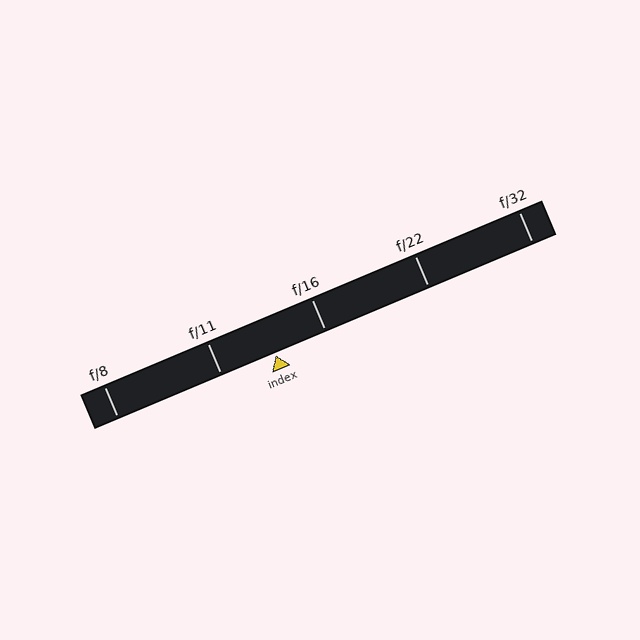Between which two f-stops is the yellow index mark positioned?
The index mark is between f/11 and f/16.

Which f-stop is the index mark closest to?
The index mark is closest to f/16.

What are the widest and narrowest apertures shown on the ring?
The widest aperture shown is f/8 and the narrowest is f/32.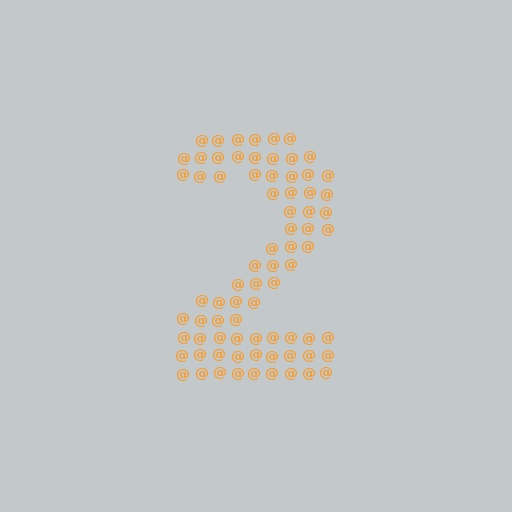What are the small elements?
The small elements are at signs.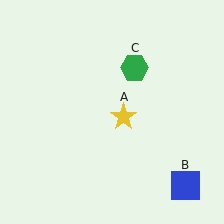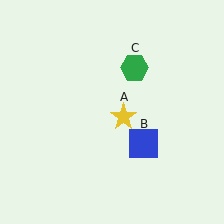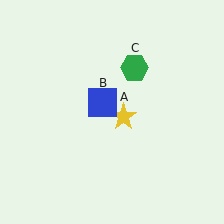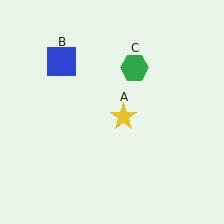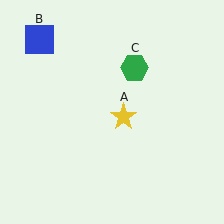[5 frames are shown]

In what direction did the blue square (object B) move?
The blue square (object B) moved up and to the left.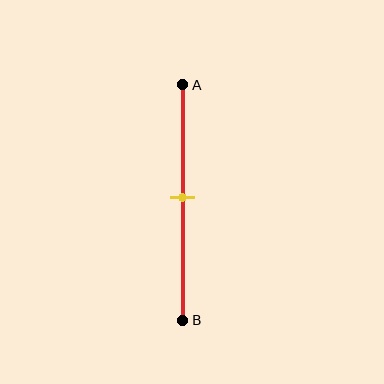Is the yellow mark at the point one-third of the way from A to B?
No, the mark is at about 50% from A, not at the 33% one-third point.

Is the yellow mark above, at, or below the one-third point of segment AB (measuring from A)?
The yellow mark is below the one-third point of segment AB.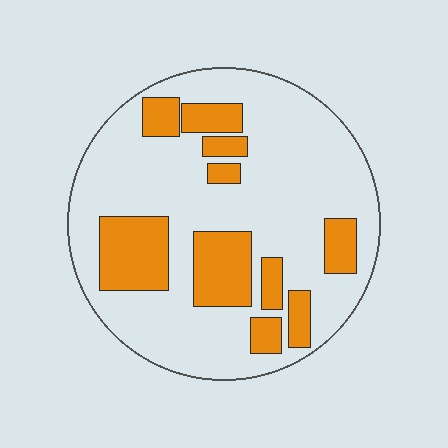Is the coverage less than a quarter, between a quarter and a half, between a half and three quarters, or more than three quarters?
Between a quarter and a half.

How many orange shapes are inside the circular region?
10.